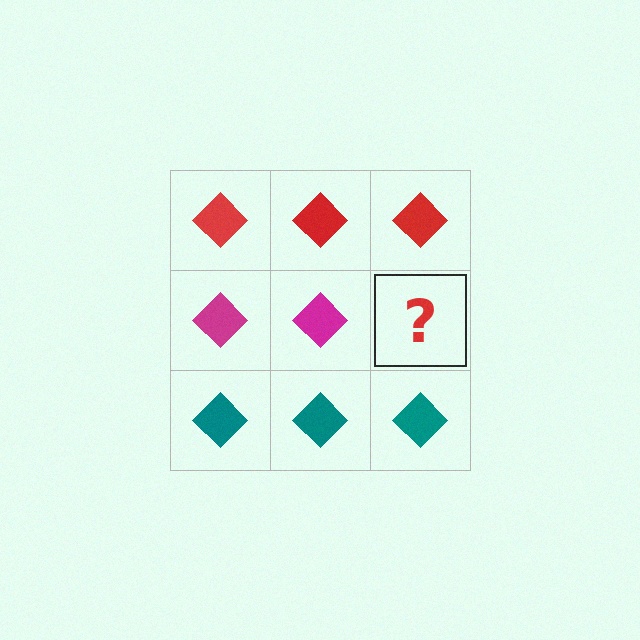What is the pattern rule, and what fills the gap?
The rule is that each row has a consistent color. The gap should be filled with a magenta diamond.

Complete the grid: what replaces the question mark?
The question mark should be replaced with a magenta diamond.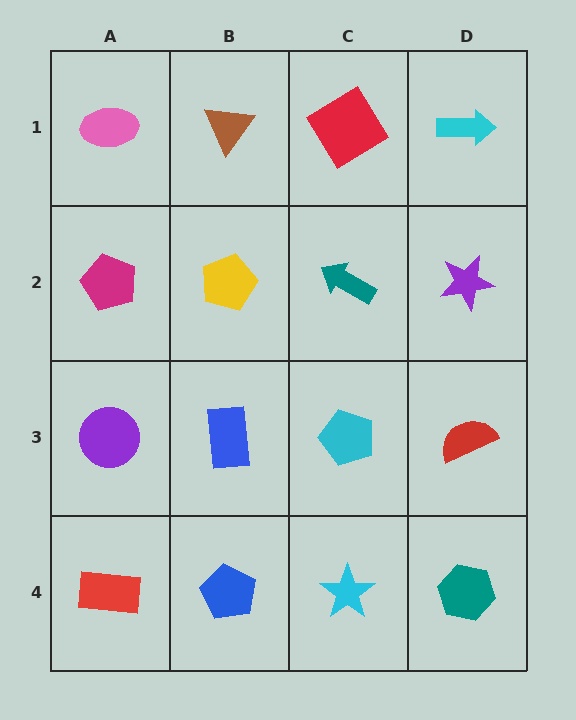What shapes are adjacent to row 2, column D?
A cyan arrow (row 1, column D), a red semicircle (row 3, column D), a teal arrow (row 2, column C).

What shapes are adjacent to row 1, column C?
A teal arrow (row 2, column C), a brown triangle (row 1, column B), a cyan arrow (row 1, column D).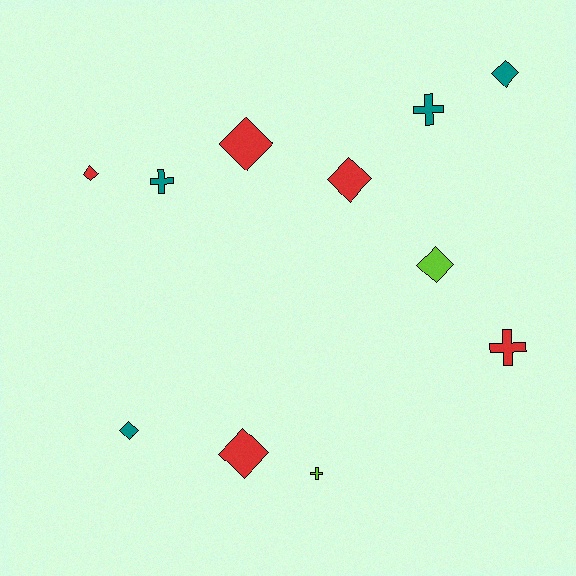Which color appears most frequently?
Red, with 5 objects.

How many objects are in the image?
There are 11 objects.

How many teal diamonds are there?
There are 2 teal diamonds.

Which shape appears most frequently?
Diamond, with 7 objects.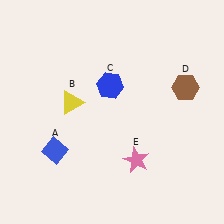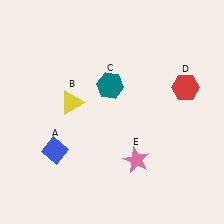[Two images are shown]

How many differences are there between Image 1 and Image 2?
There are 2 differences between the two images.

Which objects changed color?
C changed from blue to teal. D changed from brown to red.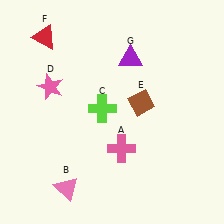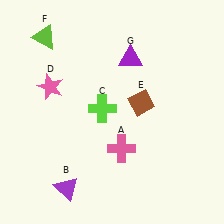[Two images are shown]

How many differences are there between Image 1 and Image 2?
There are 2 differences between the two images.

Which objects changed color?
B changed from pink to purple. F changed from red to lime.